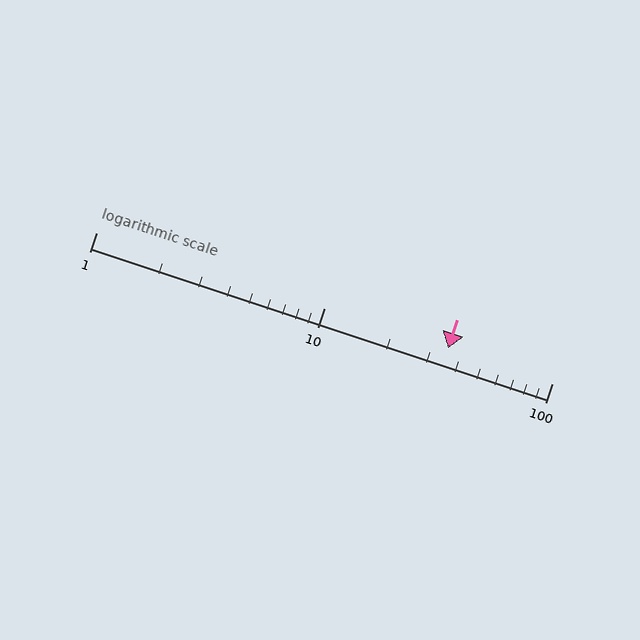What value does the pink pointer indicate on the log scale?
The pointer indicates approximately 35.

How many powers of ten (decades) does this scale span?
The scale spans 2 decades, from 1 to 100.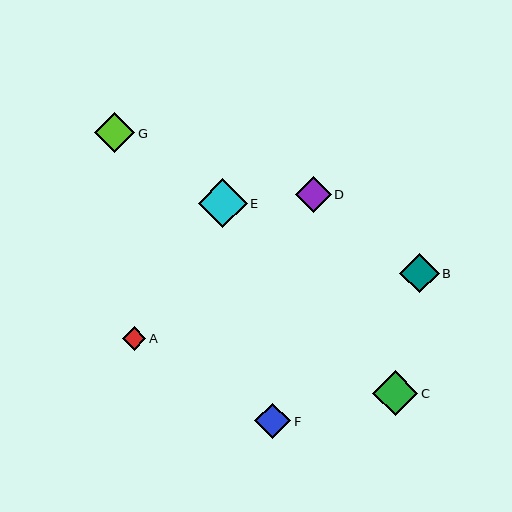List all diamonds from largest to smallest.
From largest to smallest: E, C, G, B, D, F, A.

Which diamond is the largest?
Diamond E is the largest with a size of approximately 49 pixels.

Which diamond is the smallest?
Diamond A is the smallest with a size of approximately 23 pixels.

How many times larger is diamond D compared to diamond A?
Diamond D is approximately 1.5 times the size of diamond A.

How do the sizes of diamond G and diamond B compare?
Diamond G and diamond B are approximately the same size.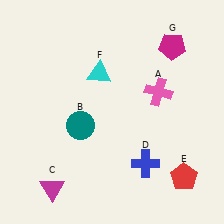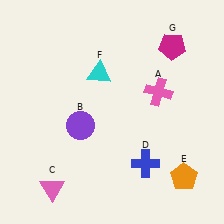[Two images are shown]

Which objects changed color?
B changed from teal to purple. C changed from magenta to pink. E changed from red to orange.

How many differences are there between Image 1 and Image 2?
There are 3 differences between the two images.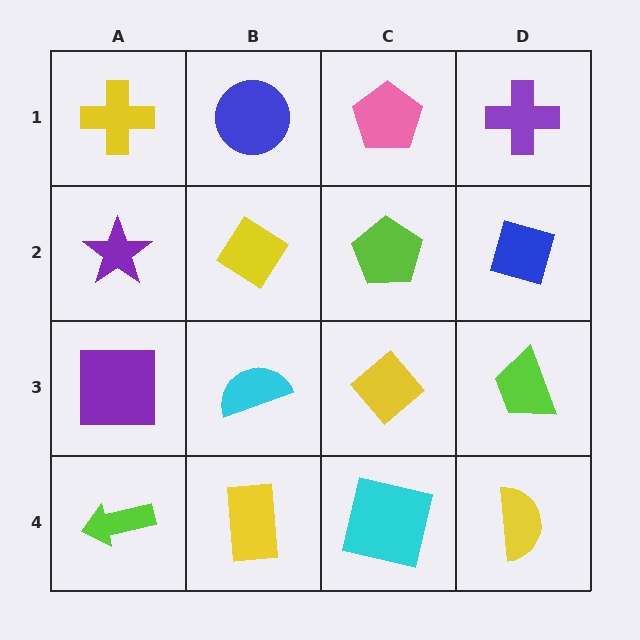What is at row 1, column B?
A blue circle.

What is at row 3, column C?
A yellow diamond.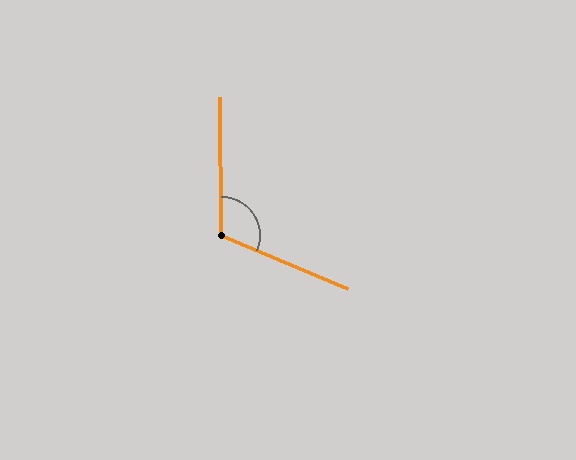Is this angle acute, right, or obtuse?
It is obtuse.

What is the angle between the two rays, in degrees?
Approximately 113 degrees.